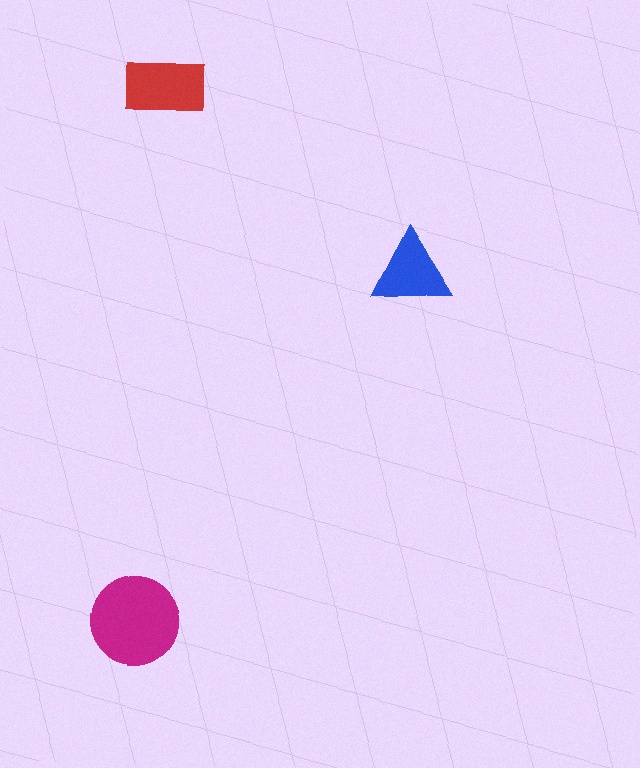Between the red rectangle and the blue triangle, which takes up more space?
The red rectangle.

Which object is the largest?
The magenta circle.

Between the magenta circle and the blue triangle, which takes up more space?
The magenta circle.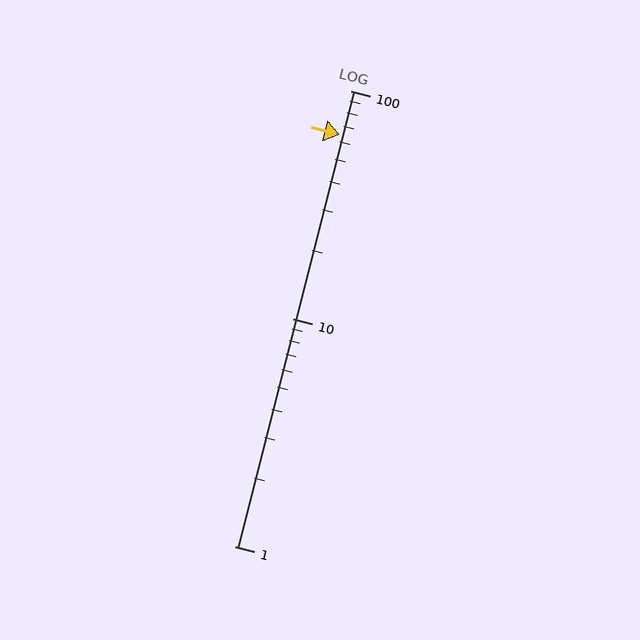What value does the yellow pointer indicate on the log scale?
The pointer indicates approximately 64.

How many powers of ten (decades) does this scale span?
The scale spans 2 decades, from 1 to 100.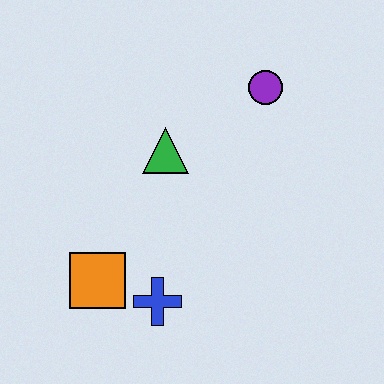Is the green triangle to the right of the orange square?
Yes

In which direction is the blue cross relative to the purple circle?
The blue cross is below the purple circle.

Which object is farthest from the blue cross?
The purple circle is farthest from the blue cross.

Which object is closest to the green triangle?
The purple circle is closest to the green triangle.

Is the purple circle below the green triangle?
No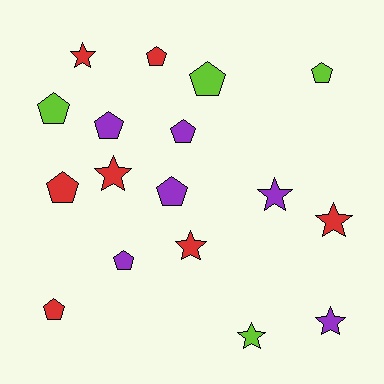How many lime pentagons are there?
There are 3 lime pentagons.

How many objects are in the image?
There are 17 objects.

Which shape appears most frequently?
Pentagon, with 10 objects.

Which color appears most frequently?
Red, with 7 objects.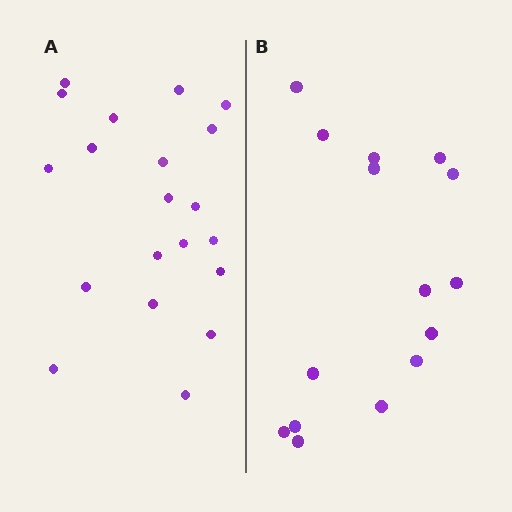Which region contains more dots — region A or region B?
Region A (the left region) has more dots.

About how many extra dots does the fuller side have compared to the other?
Region A has about 5 more dots than region B.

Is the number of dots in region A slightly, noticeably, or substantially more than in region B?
Region A has noticeably more, but not dramatically so. The ratio is roughly 1.3 to 1.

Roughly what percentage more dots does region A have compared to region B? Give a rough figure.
About 35% more.